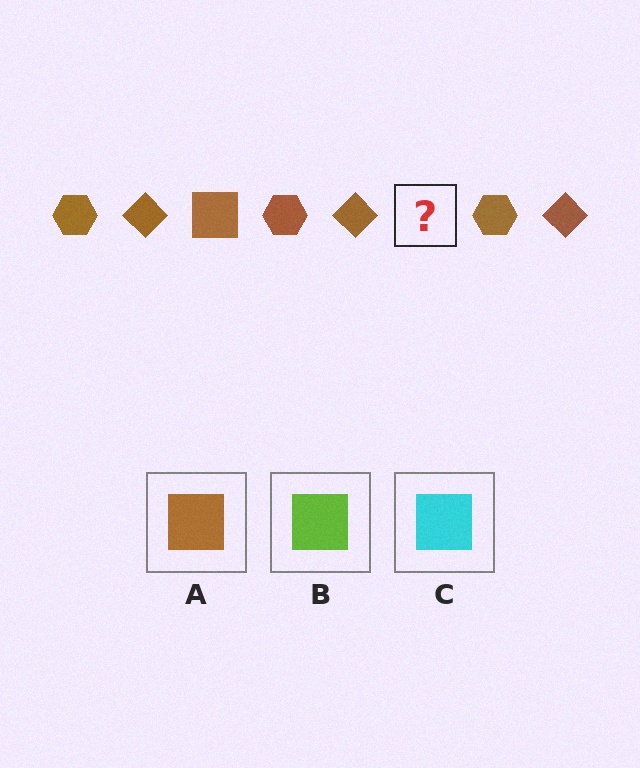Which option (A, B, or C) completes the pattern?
A.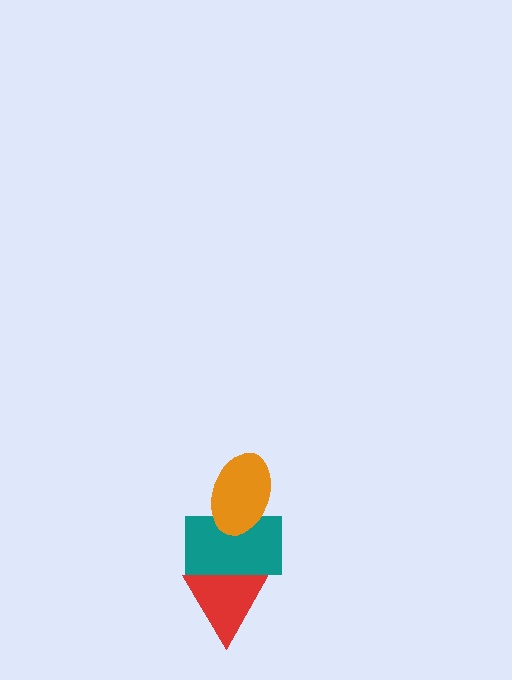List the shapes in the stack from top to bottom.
From top to bottom: the orange ellipse, the teal rectangle, the red triangle.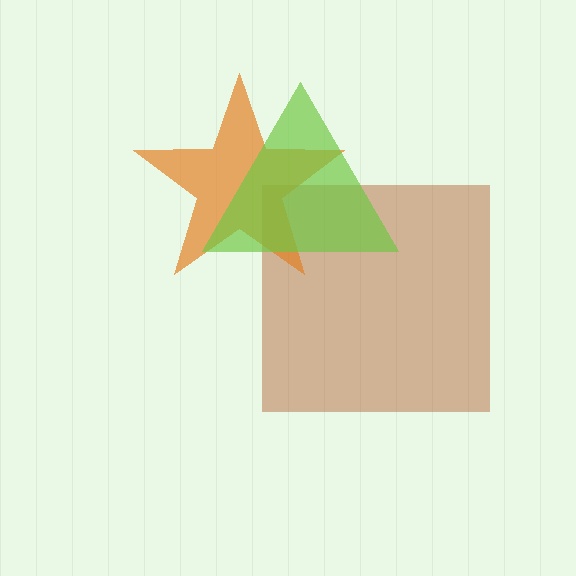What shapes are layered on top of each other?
The layered shapes are: a brown square, an orange star, a lime triangle.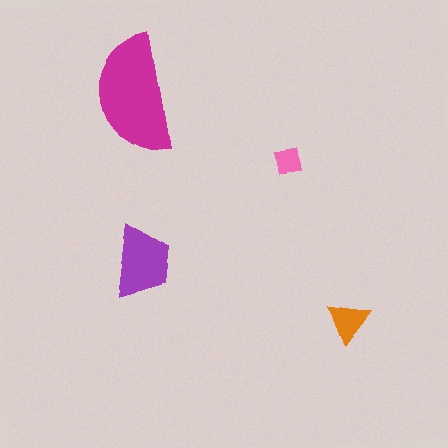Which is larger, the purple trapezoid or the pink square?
The purple trapezoid.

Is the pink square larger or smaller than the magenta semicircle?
Smaller.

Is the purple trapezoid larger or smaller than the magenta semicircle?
Smaller.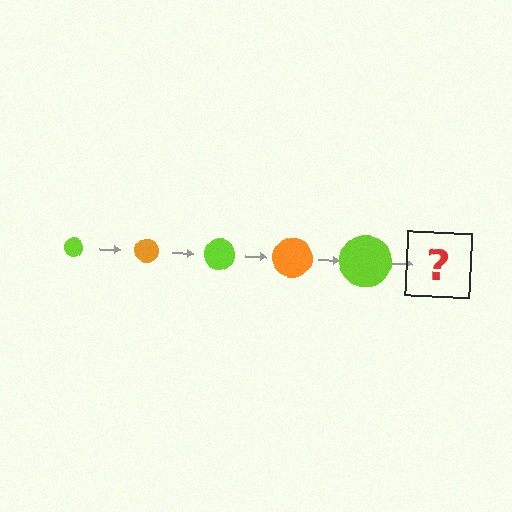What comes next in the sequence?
The next element should be an orange circle, larger than the previous one.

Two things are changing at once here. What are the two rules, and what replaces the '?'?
The two rules are that the circle grows larger each step and the color cycles through lime and orange. The '?' should be an orange circle, larger than the previous one.